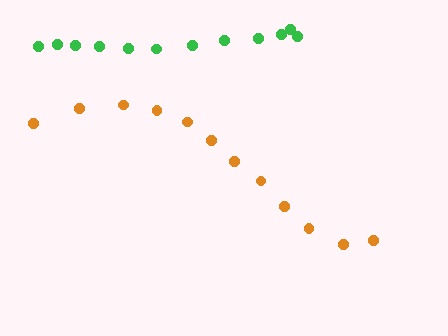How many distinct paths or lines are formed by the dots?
There are 2 distinct paths.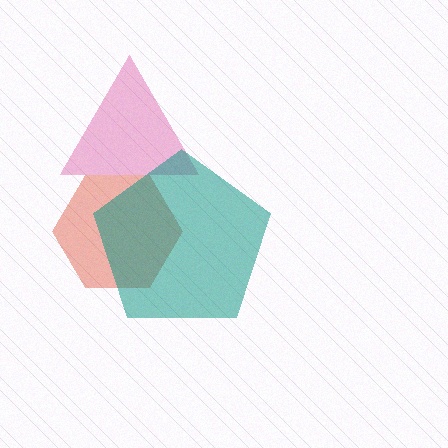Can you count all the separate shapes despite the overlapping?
Yes, there are 3 separate shapes.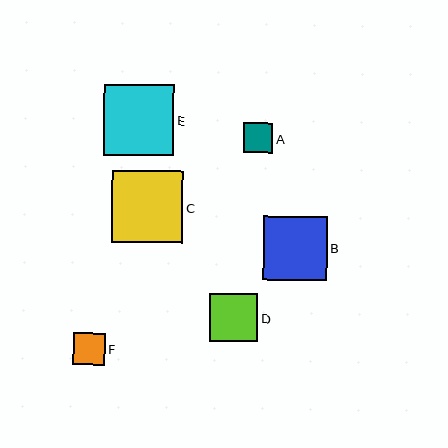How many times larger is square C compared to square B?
Square C is approximately 1.1 times the size of square B.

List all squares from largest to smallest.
From largest to smallest: C, E, B, D, F, A.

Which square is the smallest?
Square A is the smallest with a size of approximately 29 pixels.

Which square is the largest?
Square C is the largest with a size of approximately 72 pixels.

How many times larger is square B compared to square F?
Square B is approximately 2.0 times the size of square F.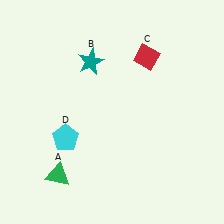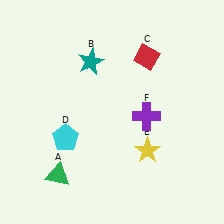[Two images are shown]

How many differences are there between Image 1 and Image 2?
There are 2 differences between the two images.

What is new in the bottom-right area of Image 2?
A purple cross (F) was added in the bottom-right area of Image 2.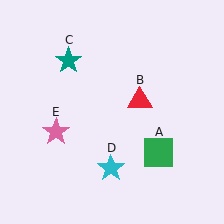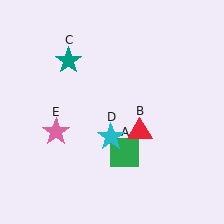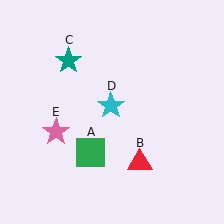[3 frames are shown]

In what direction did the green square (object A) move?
The green square (object A) moved left.